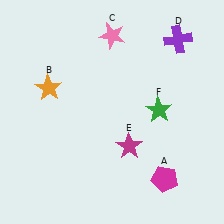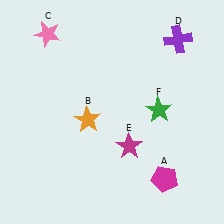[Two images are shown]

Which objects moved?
The objects that moved are: the orange star (B), the pink star (C).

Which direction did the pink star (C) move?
The pink star (C) moved left.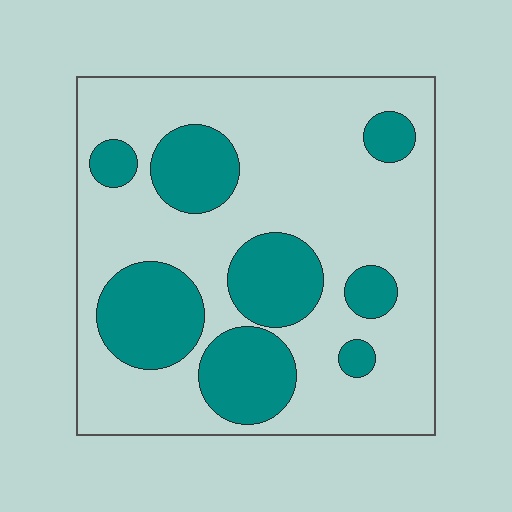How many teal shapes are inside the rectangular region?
8.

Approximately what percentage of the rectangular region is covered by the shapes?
Approximately 30%.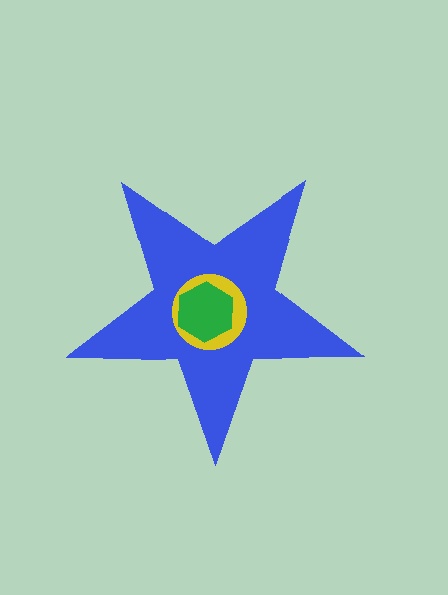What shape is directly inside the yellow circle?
The green hexagon.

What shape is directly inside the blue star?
The yellow circle.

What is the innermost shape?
The green hexagon.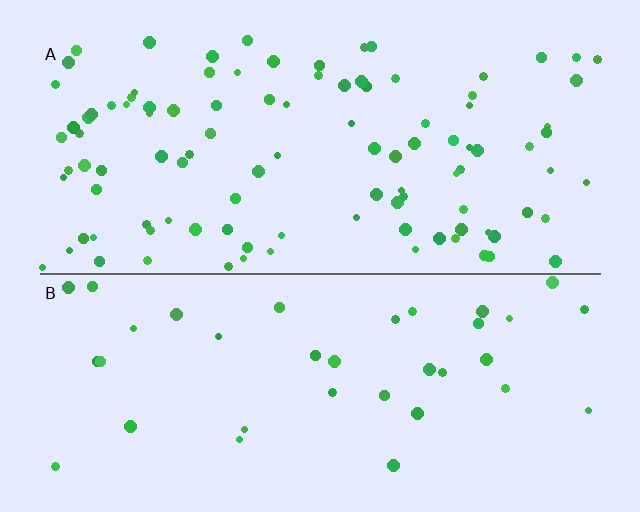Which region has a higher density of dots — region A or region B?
A (the top).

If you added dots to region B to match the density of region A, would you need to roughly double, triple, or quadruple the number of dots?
Approximately triple.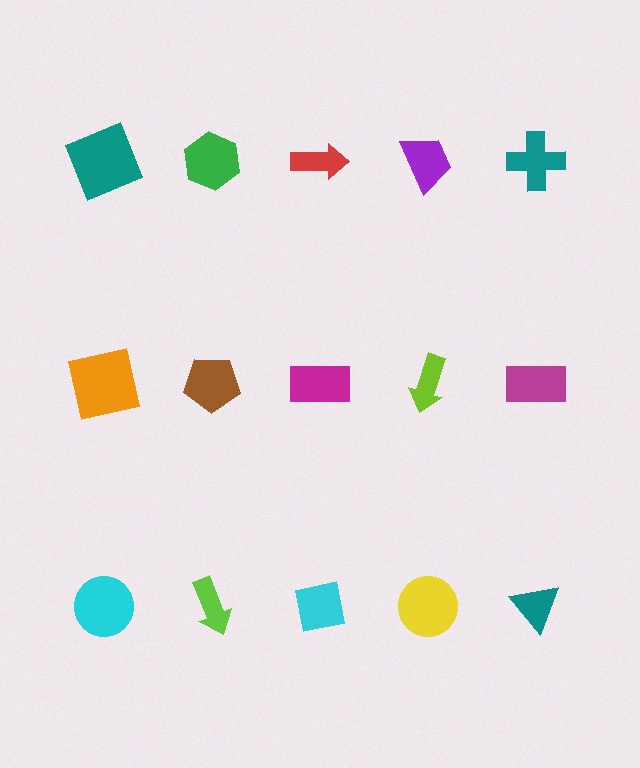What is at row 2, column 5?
A magenta rectangle.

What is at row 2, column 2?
A brown pentagon.